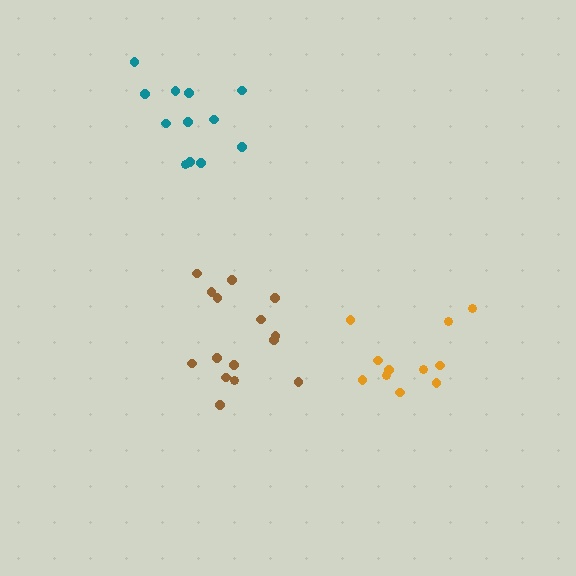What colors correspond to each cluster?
The clusters are colored: teal, brown, orange.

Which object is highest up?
The teal cluster is topmost.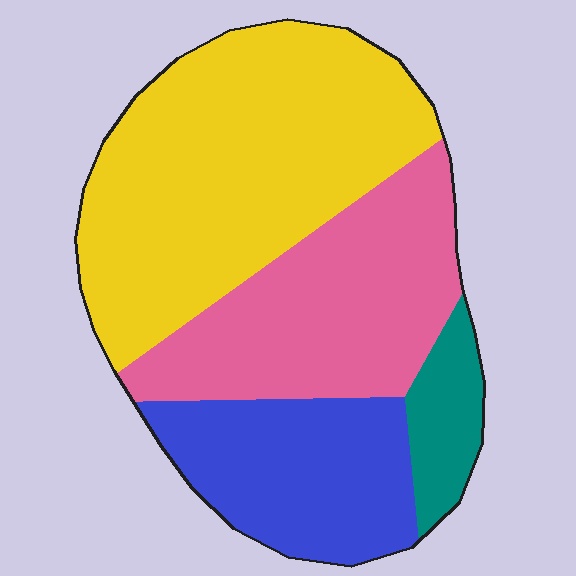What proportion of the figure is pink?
Pink takes up about one quarter (1/4) of the figure.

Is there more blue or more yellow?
Yellow.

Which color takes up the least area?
Teal, at roughly 5%.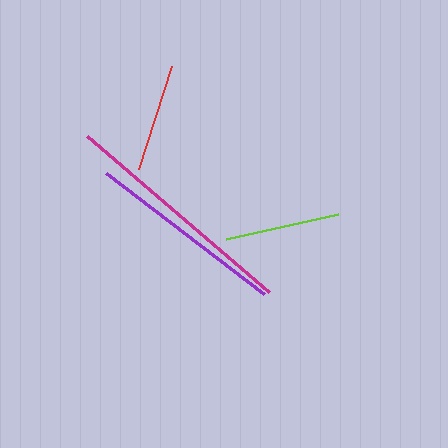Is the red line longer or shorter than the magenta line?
The magenta line is longer than the red line.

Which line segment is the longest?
The magenta line is the longest at approximately 240 pixels.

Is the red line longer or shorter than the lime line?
The lime line is longer than the red line.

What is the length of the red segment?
The red segment is approximately 109 pixels long.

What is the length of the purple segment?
The purple segment is approximately 199 pixels long.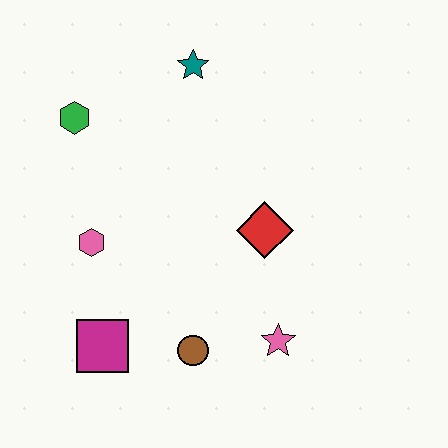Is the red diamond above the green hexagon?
No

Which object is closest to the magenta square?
The brown circle is closest to the magenta square.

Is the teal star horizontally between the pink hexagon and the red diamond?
Yes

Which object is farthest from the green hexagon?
The pink star is farthest from the green hexagon.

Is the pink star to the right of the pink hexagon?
Yes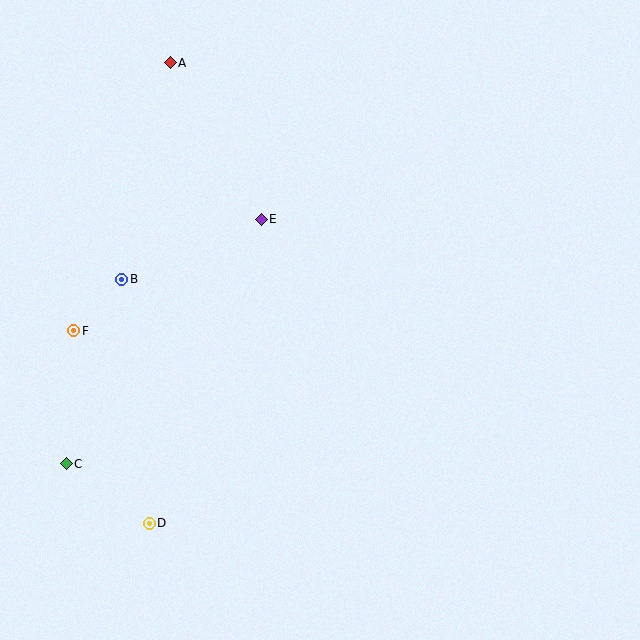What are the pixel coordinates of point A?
Point A is at (170, 63).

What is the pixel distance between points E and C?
The distance between E and C is 313 pixels.